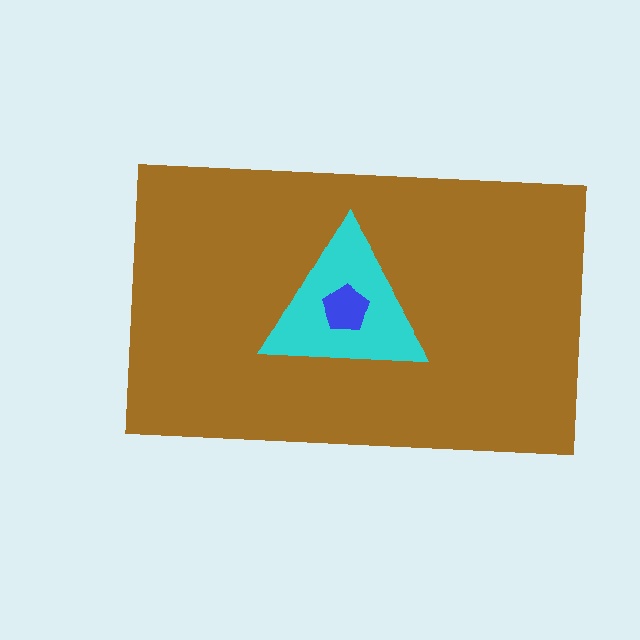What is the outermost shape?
The brown rectangle.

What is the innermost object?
The blue pentagon.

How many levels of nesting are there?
3.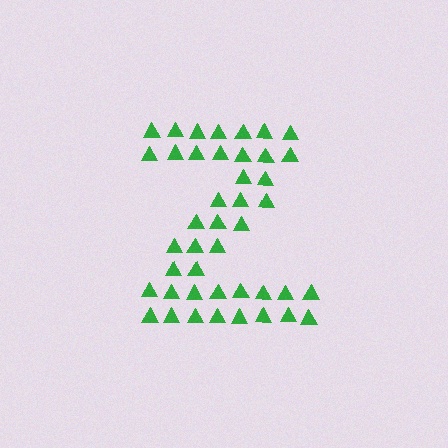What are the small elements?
The small elements are triangles.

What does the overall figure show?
The overall figure shows the letter Z.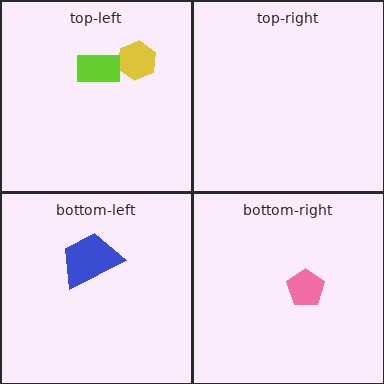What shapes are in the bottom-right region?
The pink pentagon.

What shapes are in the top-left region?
The yellow hexagon, the lime rectangle.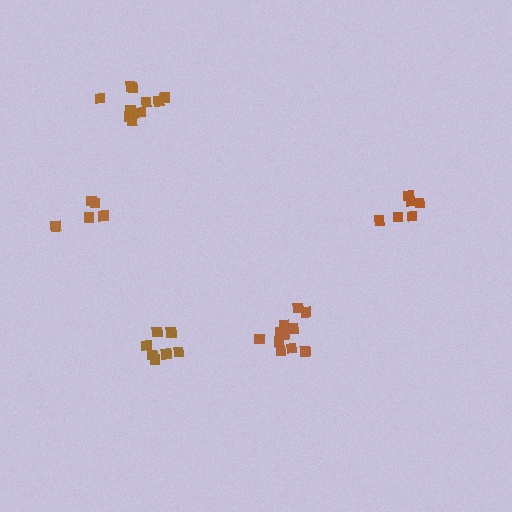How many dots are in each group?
Group 1: 7 dots, Group 2: 5 dots, Group 3: 6 dots, Group 4: 11 dots, Group 5: 11 dots (40 total).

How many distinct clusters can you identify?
There are 5 distinct clusters.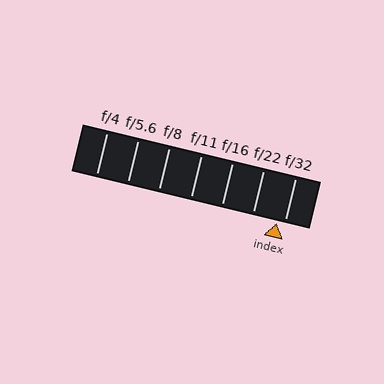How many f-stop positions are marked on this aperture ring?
There are 7 f-stop positions marked.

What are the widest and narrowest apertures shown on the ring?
The widest aperture shown is f/4 and the narrowest is f/32.